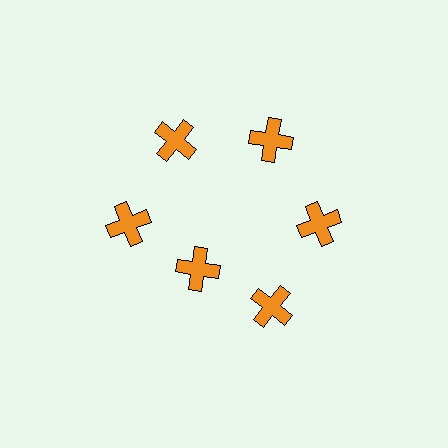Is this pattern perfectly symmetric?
No. The 6 orange crosses are arranged in a ring, but one element near the 7 o'clock position is pulled inward toward the center, breaking the 6-fold rotational symmetry.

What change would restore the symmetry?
The symmetry would be restored by moving it outward, back onto the ring so that all 6 crosses sit at equal angles and equal distance from the center.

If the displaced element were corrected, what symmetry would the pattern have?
It would have 6-fold rotational symmetry — the pattern would map onto itself every 60 degrees.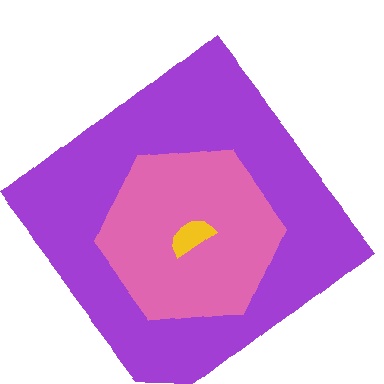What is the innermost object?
The yellow semicircle.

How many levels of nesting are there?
3.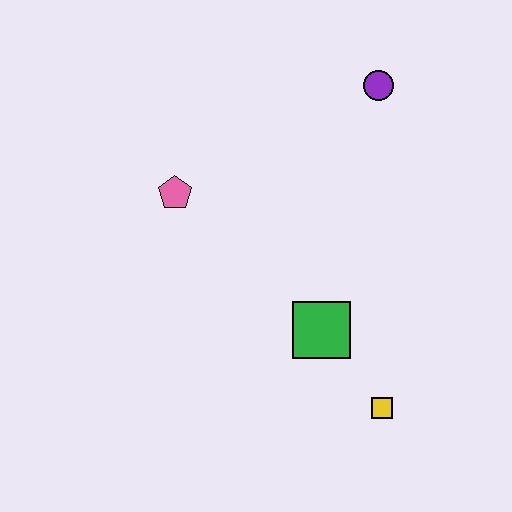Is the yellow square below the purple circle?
Yes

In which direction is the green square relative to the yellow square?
The green square is above the yellow square.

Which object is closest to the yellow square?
The green square is closest to the yellow square.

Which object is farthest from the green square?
The purple circle is farthest from the green square.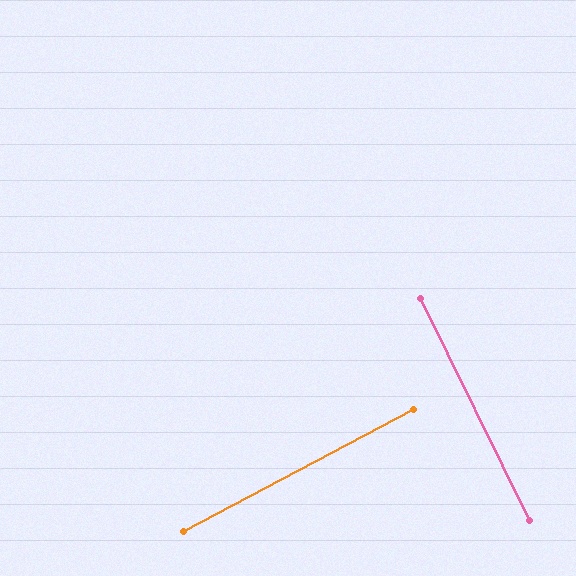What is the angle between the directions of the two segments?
Approximately 88 degrees.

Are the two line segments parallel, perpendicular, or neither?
Perpendicular — they meet at approximately 88°.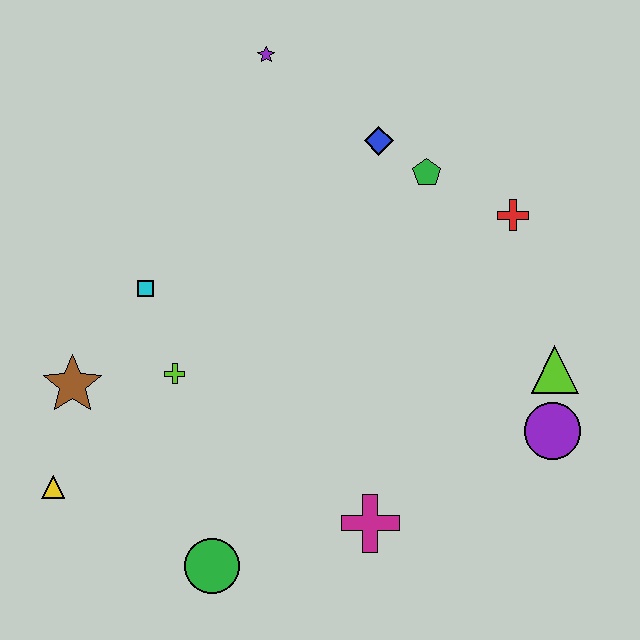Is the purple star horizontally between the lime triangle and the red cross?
No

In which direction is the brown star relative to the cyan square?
The brown star is below the cyan square.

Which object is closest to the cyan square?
The lime cross is closest to the cyan square.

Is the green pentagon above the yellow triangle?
Yes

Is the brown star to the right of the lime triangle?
No